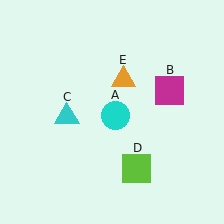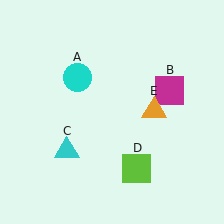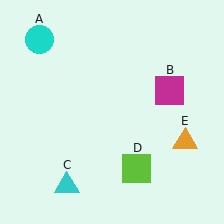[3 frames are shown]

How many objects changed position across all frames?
3 objects changed position: cyan circle (object A), cyan triangle (object C), orange triangle (object E).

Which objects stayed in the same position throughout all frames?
Magenta square (object B) and lime square (object D) remained stationary.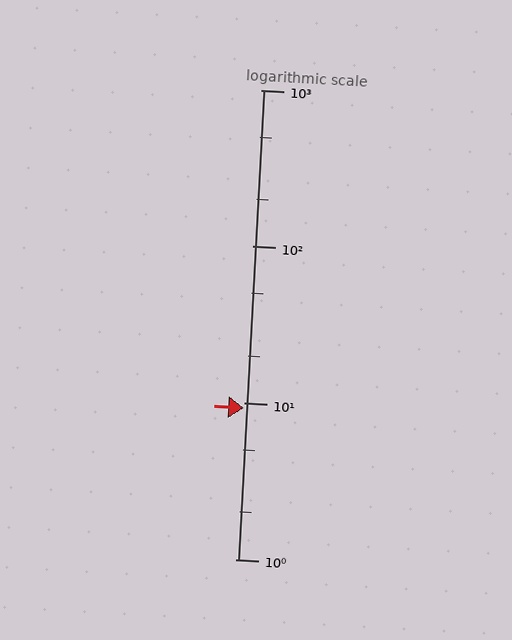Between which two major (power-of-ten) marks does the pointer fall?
The pointer is between 1 and 10.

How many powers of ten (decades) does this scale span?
The scale spans 3 decades, from 1 to 1000.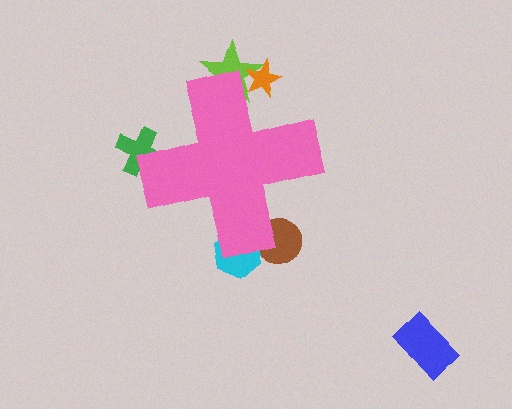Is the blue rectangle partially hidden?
No, the blue rectangle is fully visible.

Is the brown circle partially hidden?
Yes, the brown circle is partially hidden behind the pink cross.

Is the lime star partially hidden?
Yes, the lime star is partially hidden behind the pink cross.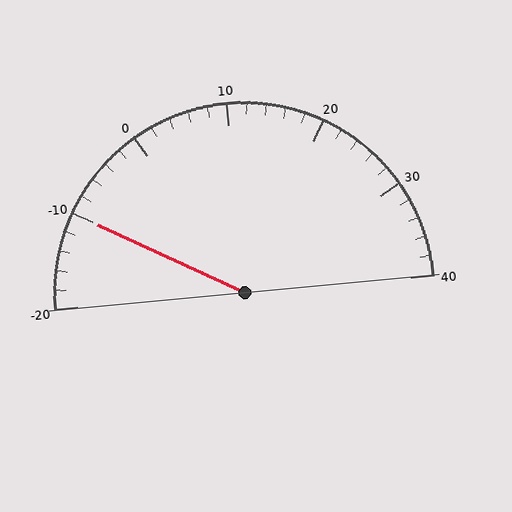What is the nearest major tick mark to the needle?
The nearest major tick mark is -10.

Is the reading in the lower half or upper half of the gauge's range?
The reading is in the lower half of the range (-20 to 40).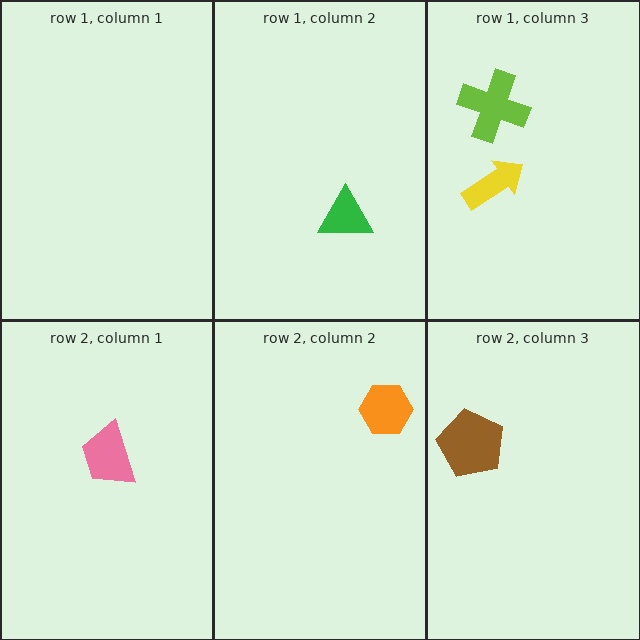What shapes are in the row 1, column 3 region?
The yellow arrow, the lime cross.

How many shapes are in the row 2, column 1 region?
1.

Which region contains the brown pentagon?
The row 2, column 3 region.